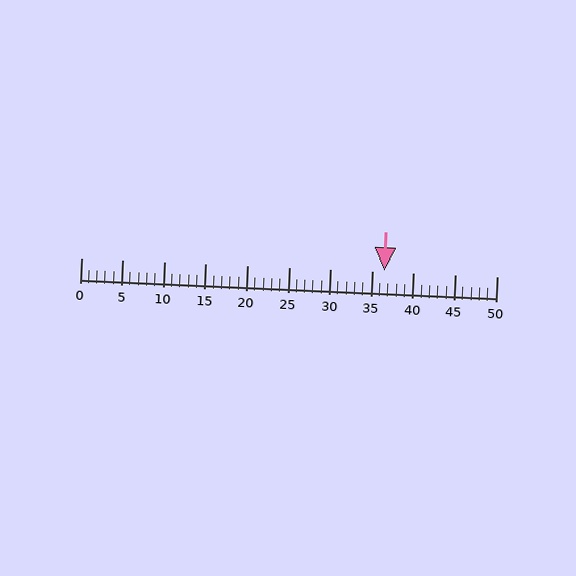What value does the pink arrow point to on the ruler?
The pink arrow points to approximately 36.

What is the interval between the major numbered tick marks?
The major tick marks are spaced 5 units apart.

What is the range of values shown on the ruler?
The ruler shows values from 0 to 50.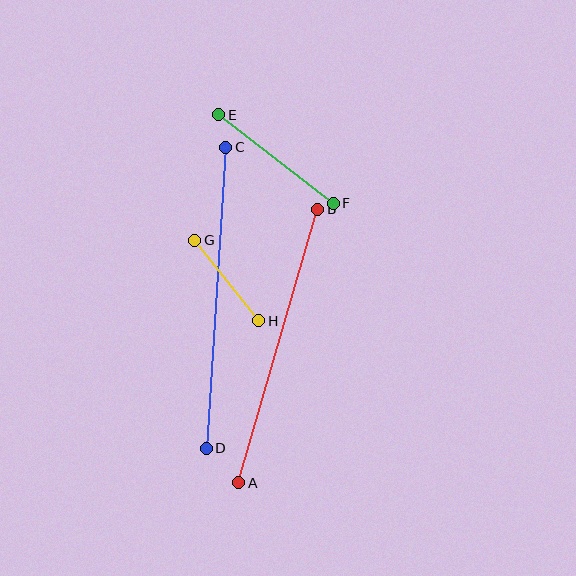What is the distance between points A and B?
The distance is approximately 285 pixels.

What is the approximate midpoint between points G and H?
The midpoint is at approximately (227, 281) pixels.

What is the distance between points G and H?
The distance is approximately 103 pixels.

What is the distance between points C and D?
The distance is approximately 302 pixels.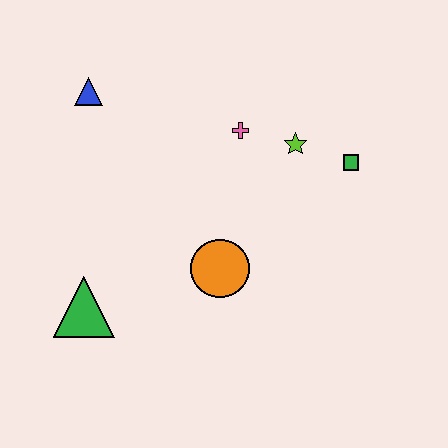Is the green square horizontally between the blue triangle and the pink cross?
No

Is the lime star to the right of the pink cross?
Yes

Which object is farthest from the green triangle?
The green square is farthest from the green triangle.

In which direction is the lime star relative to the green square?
The lime star is to the left of the green square.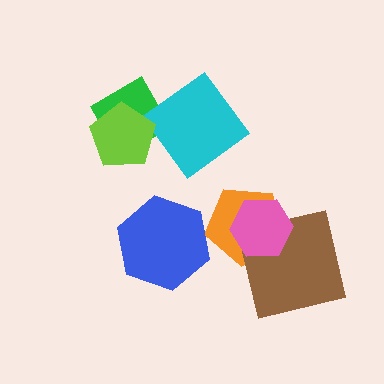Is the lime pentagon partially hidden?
No, no other shape covers it.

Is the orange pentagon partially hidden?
Yes, it is partially covered by another shape.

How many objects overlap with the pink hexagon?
2 objects overlap with the pink hexagon.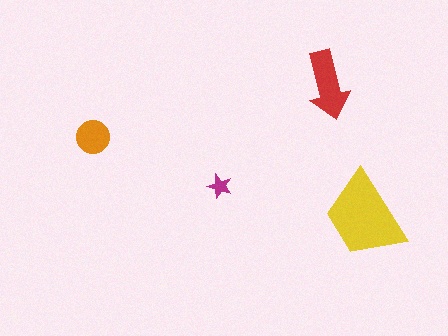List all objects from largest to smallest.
The yellow trapezoid, the red arrow, the orange circle, the magenta star.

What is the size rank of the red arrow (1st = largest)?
2nd.